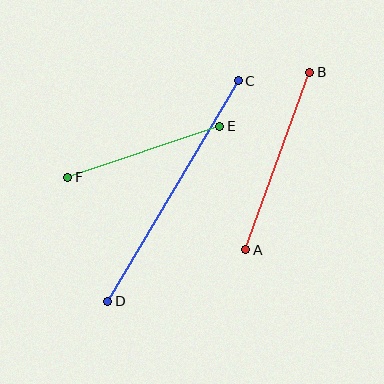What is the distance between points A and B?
The distance is approximately 189 pixels.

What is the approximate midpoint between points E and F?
The midpoint is at approximately (144, 152) pixels.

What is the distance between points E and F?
The distance is approximately 160 pixels.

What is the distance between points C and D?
The distance is approximately 256 pixels.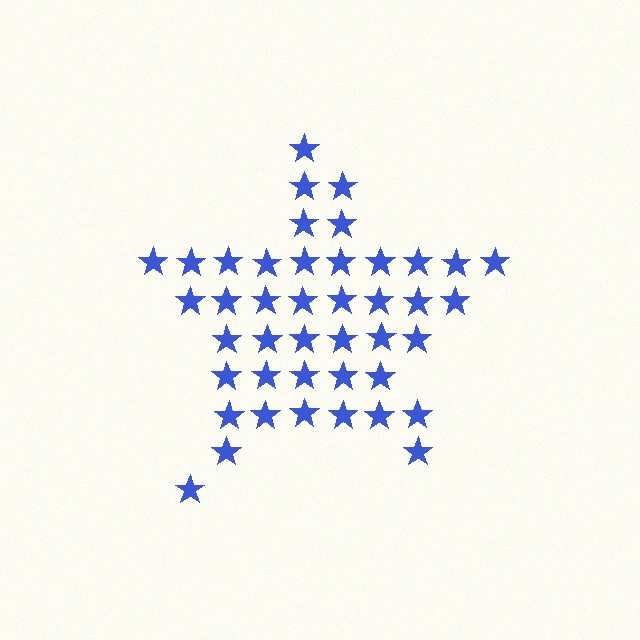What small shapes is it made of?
It is made of small stars.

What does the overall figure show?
The overall figure shows a star.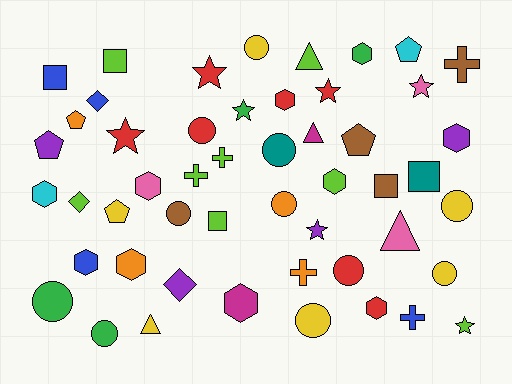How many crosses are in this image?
There are 5 crosses.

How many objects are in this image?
There are 50 objects.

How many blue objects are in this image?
There are 4 blue objects.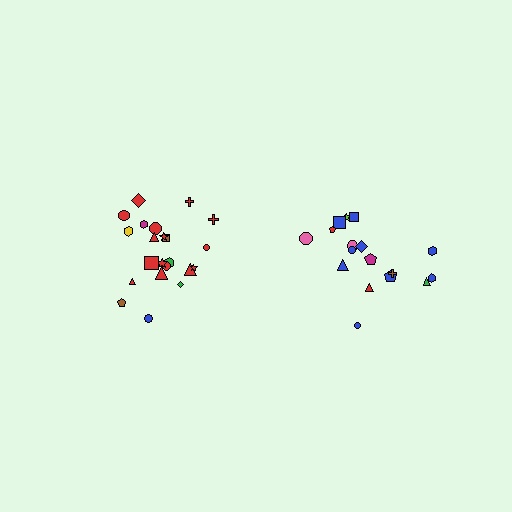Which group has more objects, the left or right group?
The left group.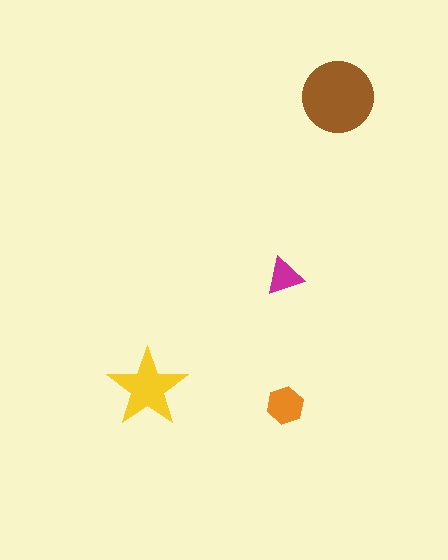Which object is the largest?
The brown circle.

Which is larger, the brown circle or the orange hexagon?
The brown circle.